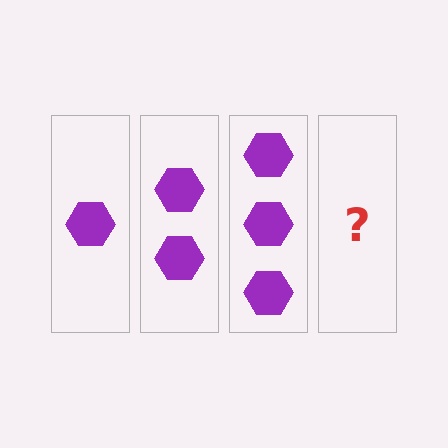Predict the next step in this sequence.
The next step is 4 hexagons.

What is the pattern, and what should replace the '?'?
The pattern is that each step adds one more hexagon. The '?' should be 4 hexagons.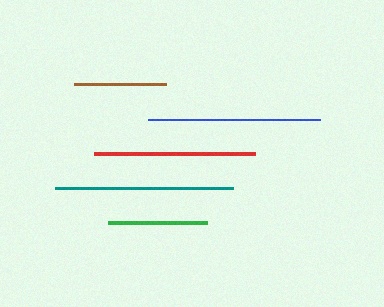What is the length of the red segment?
The red segment is approximately 161 pixels long.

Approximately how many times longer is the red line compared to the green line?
The red line is approximately 1.6 times the length of the green line.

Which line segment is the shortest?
The brown line is the shortest at approximately 92 pixels.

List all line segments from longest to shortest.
From longest to shortest: teal, blue, red, green, brown.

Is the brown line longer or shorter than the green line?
The green line is longer than the brown line.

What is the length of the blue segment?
The blue segment is approximately 172 pixels long.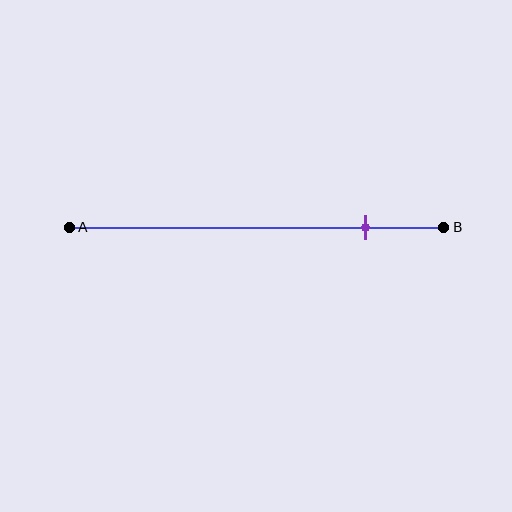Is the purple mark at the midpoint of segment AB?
No, the mark is at about 80% from A, not at the 50% midpoint.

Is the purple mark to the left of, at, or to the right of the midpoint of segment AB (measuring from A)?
The purple mark is to the right of the midpoint of segment AB.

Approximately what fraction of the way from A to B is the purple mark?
The purple mark is approximately 80% of the way from A to B.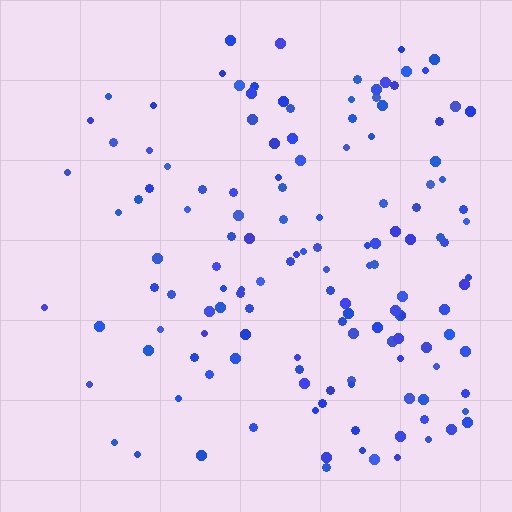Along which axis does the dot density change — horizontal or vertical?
Horizontal.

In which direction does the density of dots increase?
From left to right, with the right side densest.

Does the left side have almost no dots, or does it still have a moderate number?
Still a moderate number, just noticeably fewer than the right.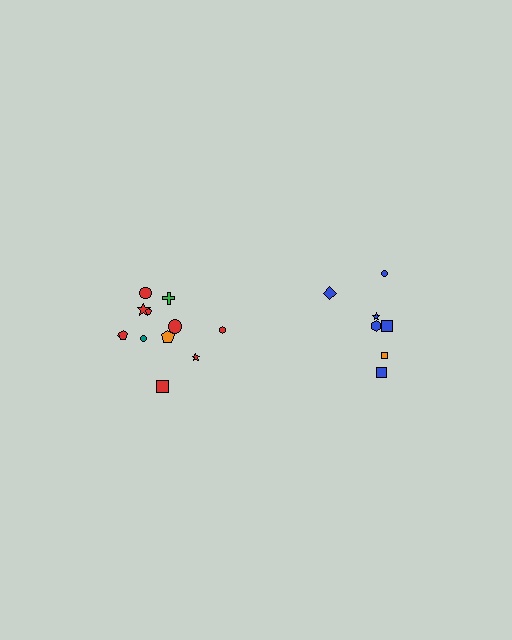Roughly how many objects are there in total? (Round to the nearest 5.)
Roughly 20 objects in total.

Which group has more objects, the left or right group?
The left group.